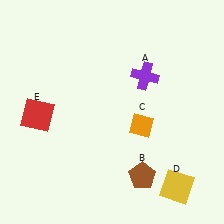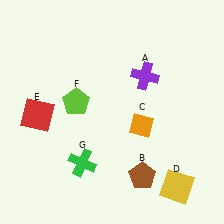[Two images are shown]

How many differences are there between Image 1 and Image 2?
There are 2 differences between the two images.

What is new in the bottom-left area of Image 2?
A green cross (G) was added in the bottom-left area of Image 2.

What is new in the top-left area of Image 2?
A lime pentagon (F) was added in the top-left area of Image 2.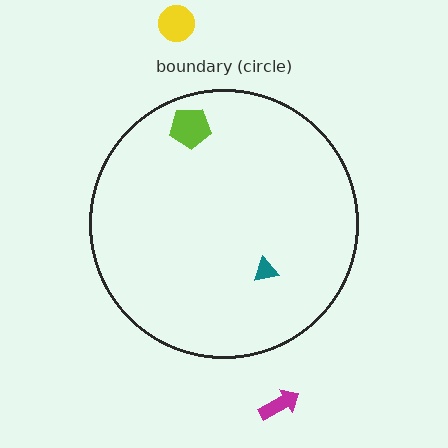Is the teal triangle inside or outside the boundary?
Inside.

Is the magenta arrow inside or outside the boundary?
Outside.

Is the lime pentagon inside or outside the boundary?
Inside.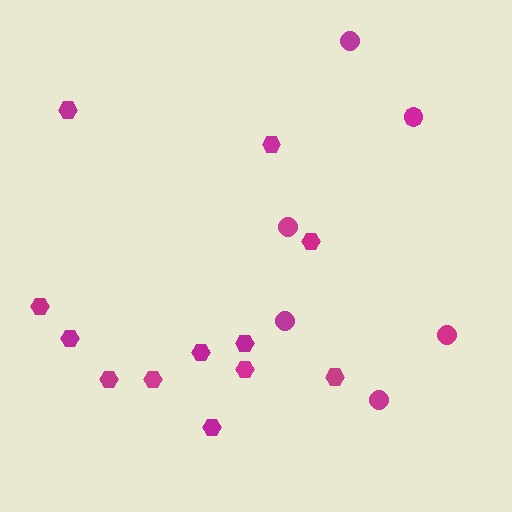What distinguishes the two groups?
There are 2 groups: one group of hexagons (12) and one group of circles (6).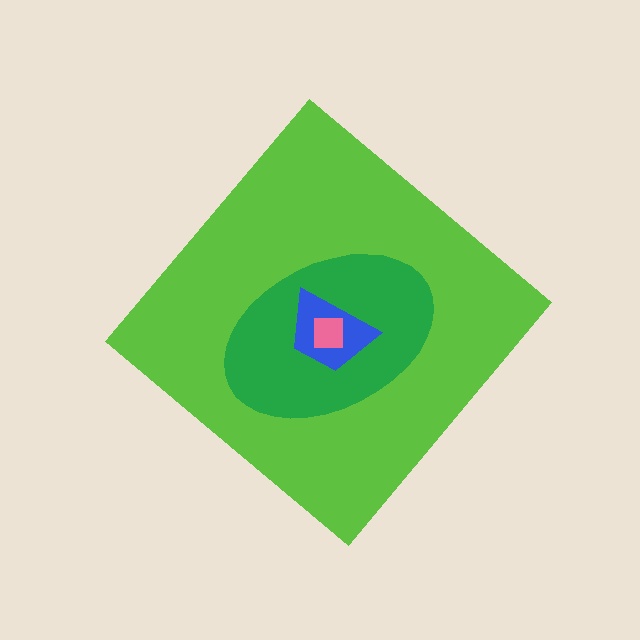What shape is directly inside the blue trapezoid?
The pink square.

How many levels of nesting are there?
4.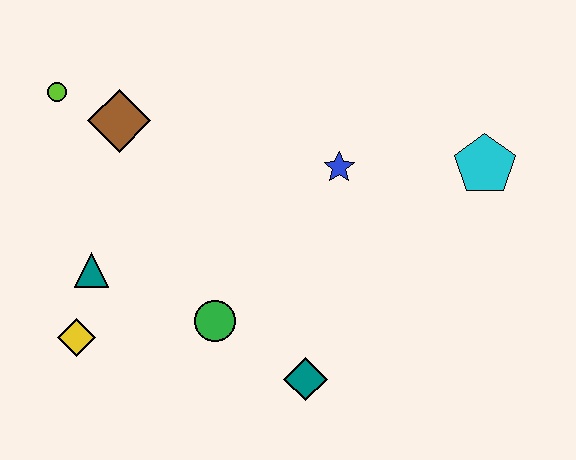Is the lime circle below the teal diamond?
No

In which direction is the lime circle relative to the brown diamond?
The lime circle is to the left of the brown diamond.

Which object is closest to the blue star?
The cyan pentagon is closest to the blue star.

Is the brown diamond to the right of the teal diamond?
No